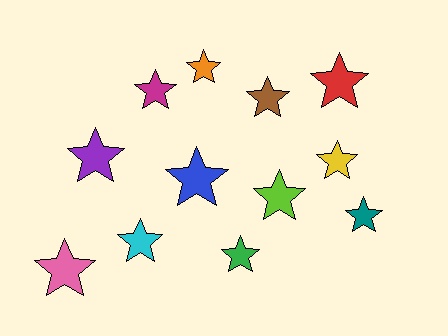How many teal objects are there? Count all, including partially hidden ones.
There is 1 teal object.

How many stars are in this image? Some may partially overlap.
There are 12 stars.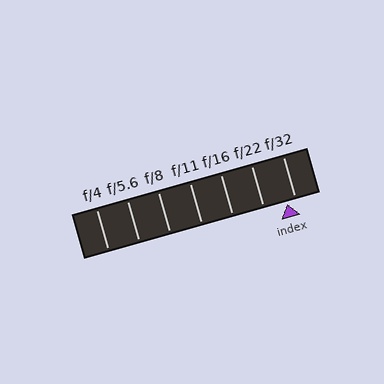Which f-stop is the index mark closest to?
The index mark is closest to f/32.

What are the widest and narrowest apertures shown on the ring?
The widest aperture shown is f/4 and the narrowest is f/32.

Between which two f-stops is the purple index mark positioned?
The index mark is between f/22 and f/32.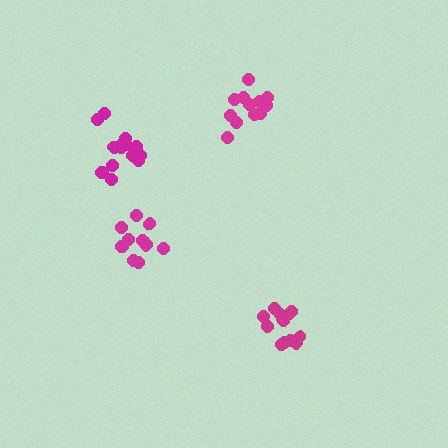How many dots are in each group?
Group 1: 15 dots, Group 2: 12 dots, Group 3: 11 dots, Group 4: 14 dots (52 total).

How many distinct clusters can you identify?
There are 4 distinct clusters.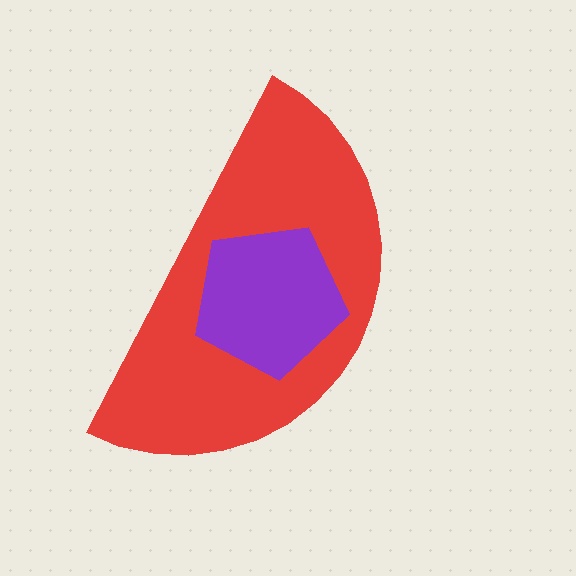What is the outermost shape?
The red semicircle.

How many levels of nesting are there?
2.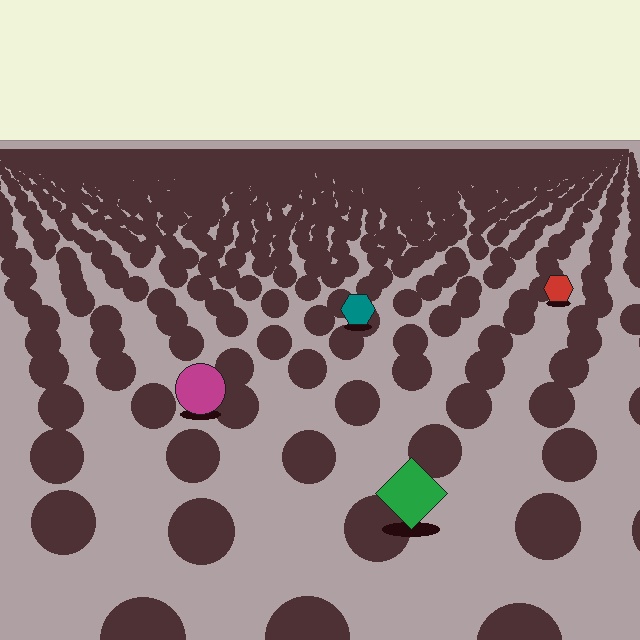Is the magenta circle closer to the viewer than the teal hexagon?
Yes. The magenta circle is closer — you can tell from the texture gradient: the ground texture is coarser near it.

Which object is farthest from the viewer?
The red hexagon is farthest from the viewer. It appears smaller and the ground texture around it is denser.